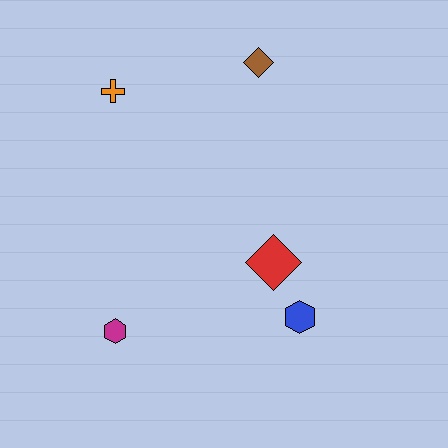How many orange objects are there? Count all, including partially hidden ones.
There is 1 orange object.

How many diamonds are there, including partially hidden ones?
There are 2 diamonds.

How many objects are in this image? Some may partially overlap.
There are 5 objects.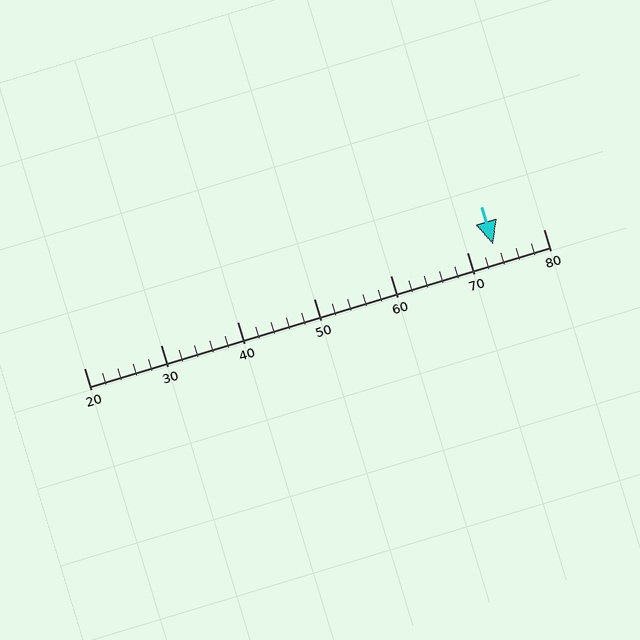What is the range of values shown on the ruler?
The ruler shows values from 20 to 80.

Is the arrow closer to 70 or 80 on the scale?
The arrow is closer to 70.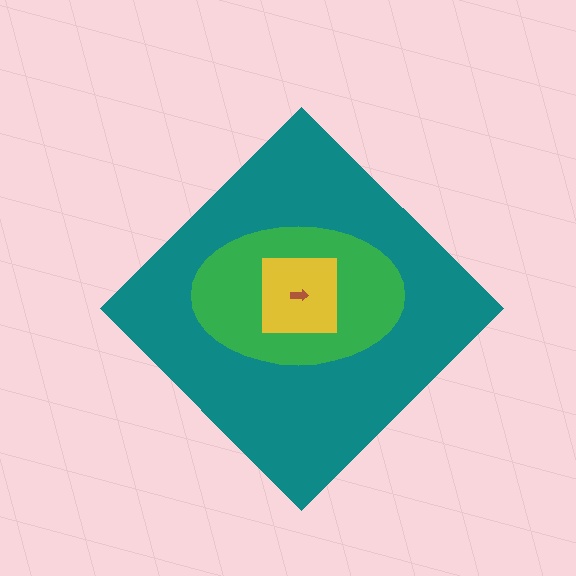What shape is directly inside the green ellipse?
The yellow square.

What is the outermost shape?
The teal diamond.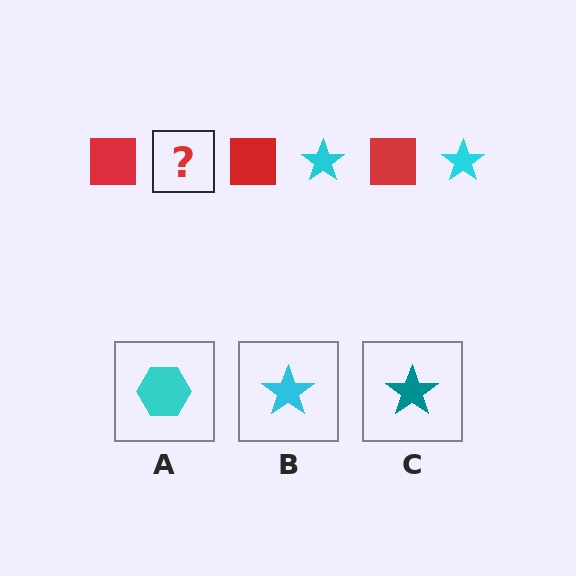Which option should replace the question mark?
Option B.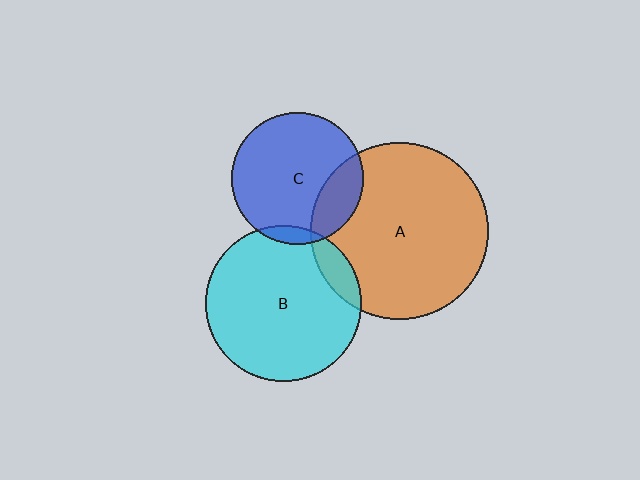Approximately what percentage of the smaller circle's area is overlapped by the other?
Approximately 20%.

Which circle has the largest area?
Circle A (orange).